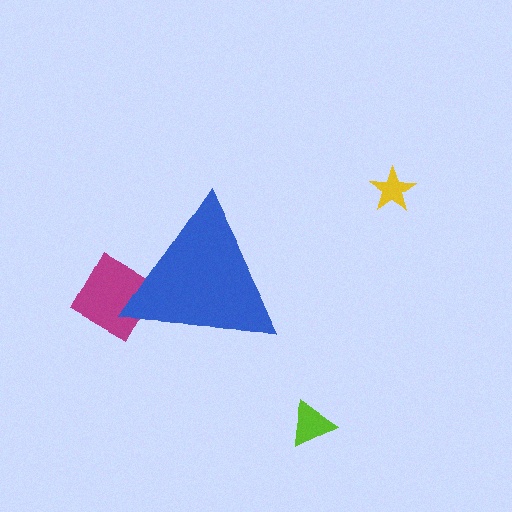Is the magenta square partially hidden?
Yes, the magenta square is partially hidden behind the blue triangle.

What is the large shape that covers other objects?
A blue triangle.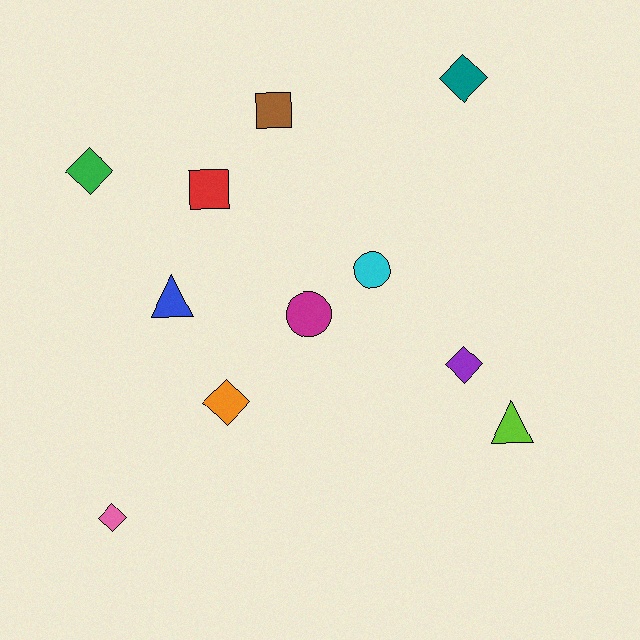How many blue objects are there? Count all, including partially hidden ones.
There is 1 blue object.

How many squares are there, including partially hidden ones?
There are 2 squares.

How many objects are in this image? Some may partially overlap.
There are 11 objects.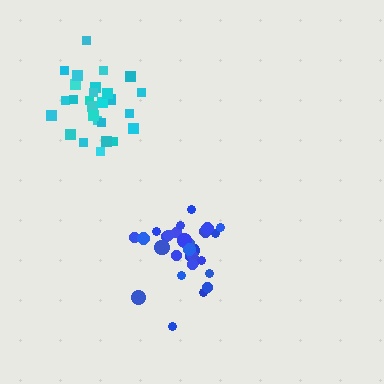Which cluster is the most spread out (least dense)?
Cyan.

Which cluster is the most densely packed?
Blue.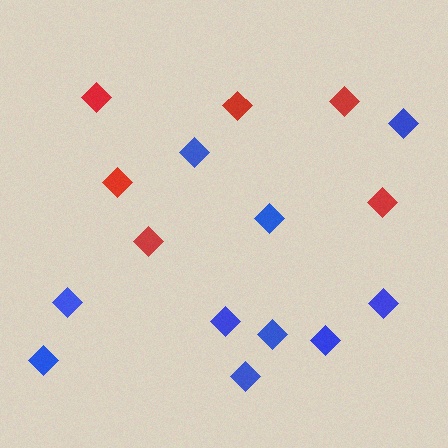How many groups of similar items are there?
There are 2 groups: one group of red diamonds (6) and one group of blue diamonds (10).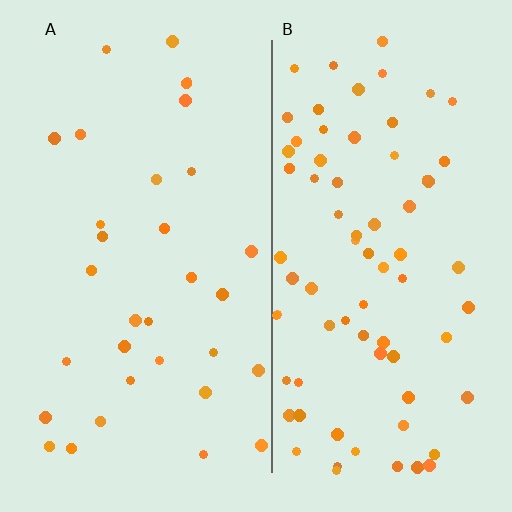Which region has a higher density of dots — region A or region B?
B (the right).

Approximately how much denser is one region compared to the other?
Approximately 2.3× — region B over region A.